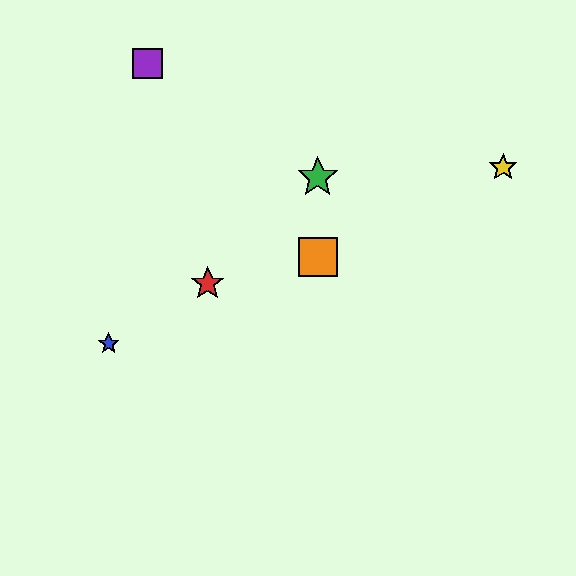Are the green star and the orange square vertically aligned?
Yes, both are at x≈318.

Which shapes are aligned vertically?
The green star, the orange square are aligned vertically.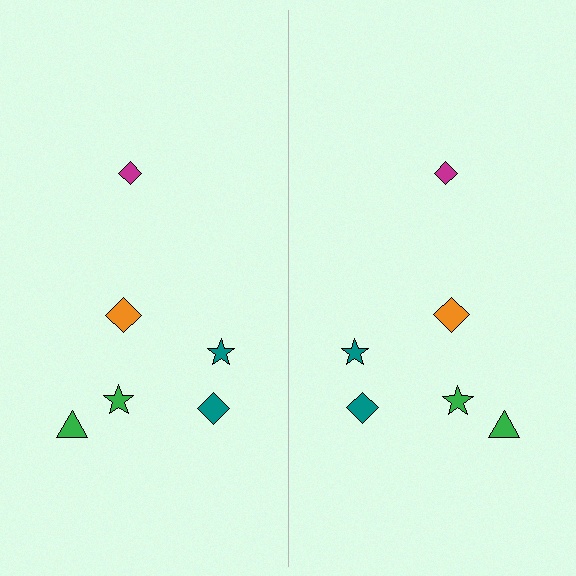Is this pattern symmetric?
Yes, this pattern has bilateral (reflection) symmetry.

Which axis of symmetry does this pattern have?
The pattern has a vertical axis of symmetry running through the center of the image.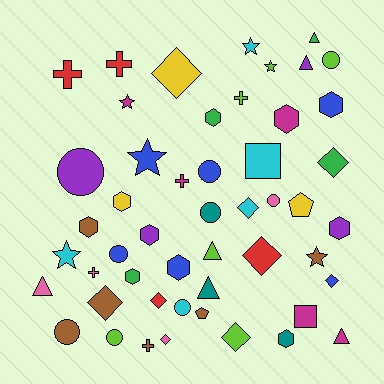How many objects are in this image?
There are 50 objects.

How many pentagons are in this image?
There are 2 pentagons.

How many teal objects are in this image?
There are 3 teal objects.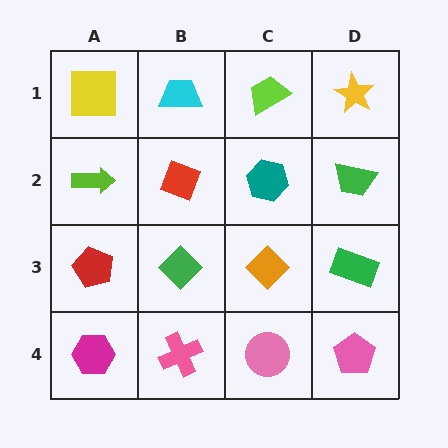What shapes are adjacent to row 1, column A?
A lime arrow (row 2, column A), a cyan trapezoid (row 1, column B).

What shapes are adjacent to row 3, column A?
A lime arrow (row 2, column A), a magenta hexagon (row 4, column A), a green diamond (row 3, column B).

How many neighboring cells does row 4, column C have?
3.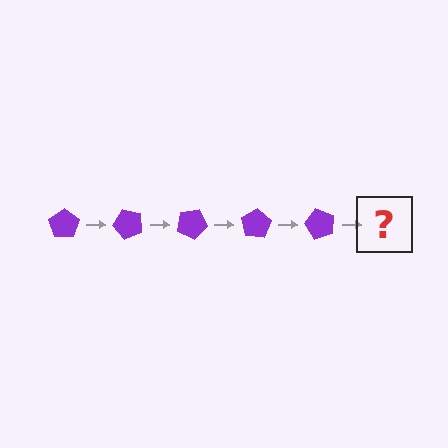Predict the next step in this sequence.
The next step is a purple pentagon rotated 250 degrees.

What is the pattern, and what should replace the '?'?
The pattern is that the pentagon rotates 50 degrees each step. The '?' should be a purple pentagon rotated 250 degrees.